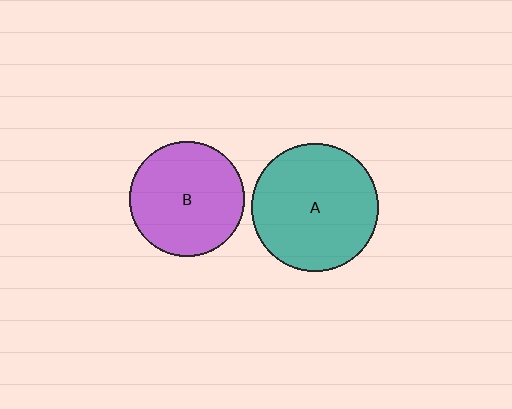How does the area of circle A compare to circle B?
Approximately 1.2 times.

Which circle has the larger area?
Circle A (teal).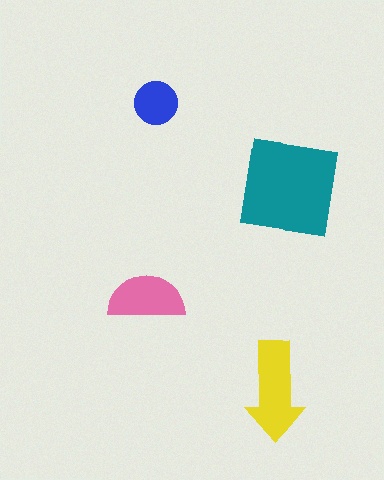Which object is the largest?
The teal square.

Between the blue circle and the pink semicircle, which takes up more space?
The pink semicircle.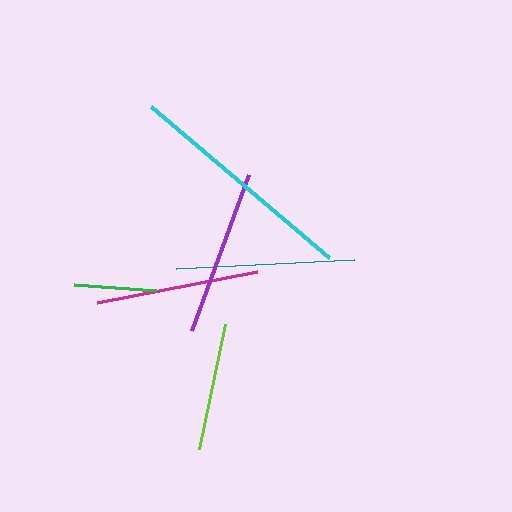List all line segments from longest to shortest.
From longest to shortest: cyan, teal, purple, magenta, lime, green.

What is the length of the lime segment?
The lime segment is approximately 127 pixels long.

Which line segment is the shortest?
The green line is the shortest at approximately 82 pixels.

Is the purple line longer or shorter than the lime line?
The purple line is longer than the lime line.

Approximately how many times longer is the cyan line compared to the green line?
The cyan line is approximately 2.8 times the length of the green line.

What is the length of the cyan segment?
The cyan segment is approximately 234 pixels long.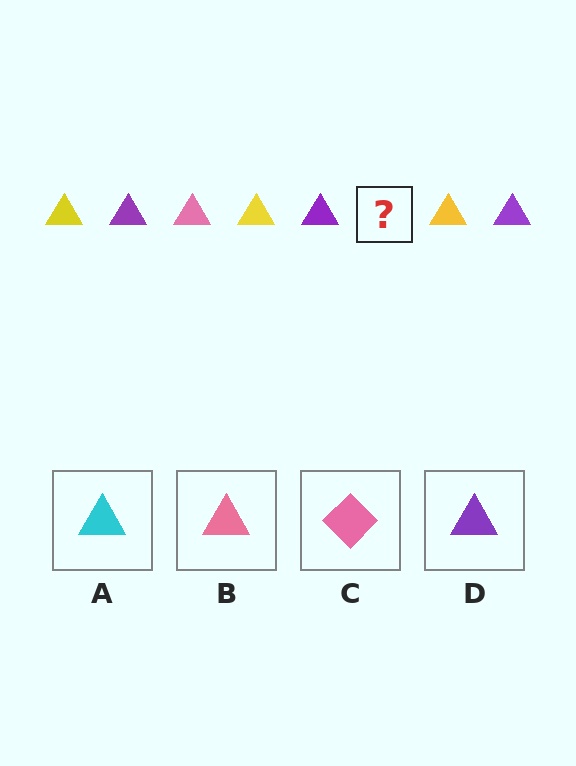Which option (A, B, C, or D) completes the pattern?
B.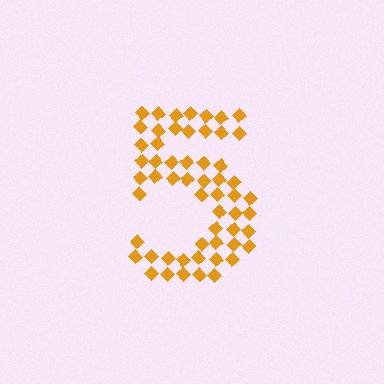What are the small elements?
The small elements are diamonds.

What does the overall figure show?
The overall figure shows the digit 5.